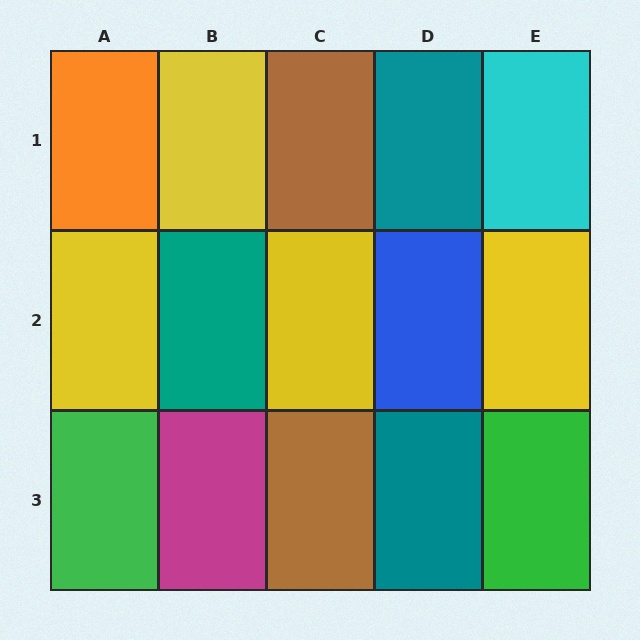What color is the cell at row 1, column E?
Cyan.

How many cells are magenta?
1 cell is magenta.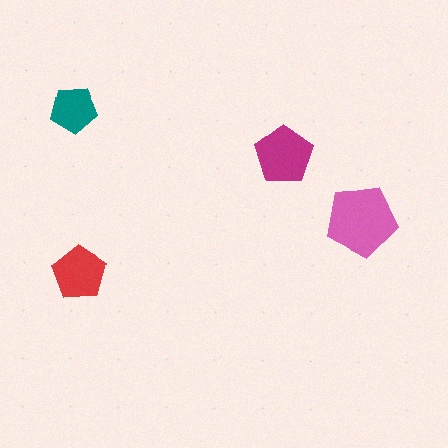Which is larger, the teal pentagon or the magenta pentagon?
The magenta one.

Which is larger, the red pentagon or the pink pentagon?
The pink one.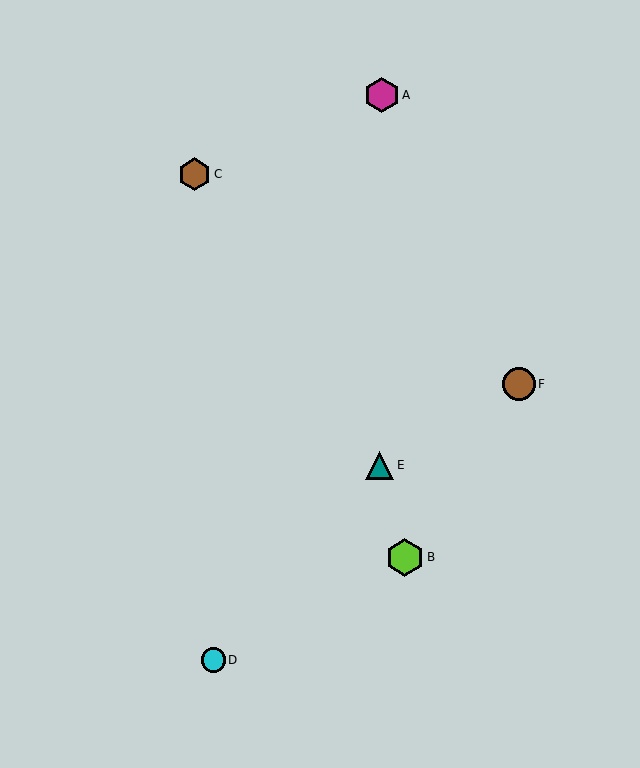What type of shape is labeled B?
Shape B is a lime hexagon.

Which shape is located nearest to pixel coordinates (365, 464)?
The teal triangle (labeled E) at (380, 465) is nearest to that location.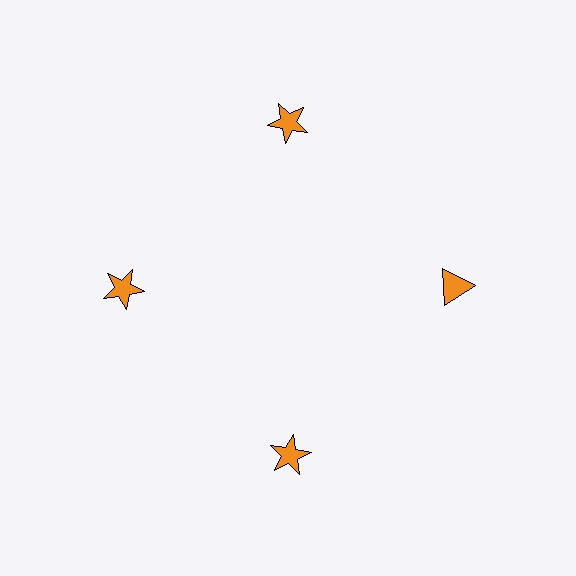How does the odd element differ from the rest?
It has a different shape: triangle instead of star.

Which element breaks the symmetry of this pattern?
The orange triangle at roughly the 3 o'clock position breaks the symmetry. All other shapes are orange stars.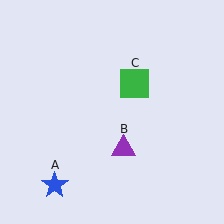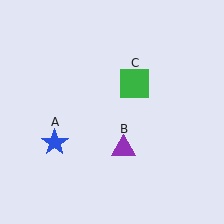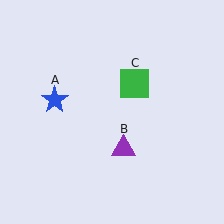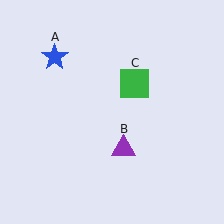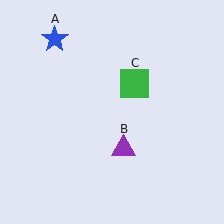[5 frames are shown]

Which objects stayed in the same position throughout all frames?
Purple triangle (object B) and green square (object C) remained stationary.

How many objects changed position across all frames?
1 object changed position: blue star (object A).